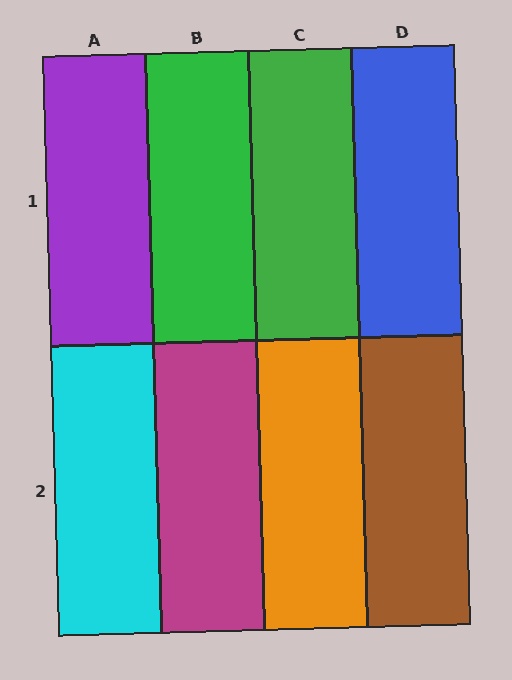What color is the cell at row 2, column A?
Cyan.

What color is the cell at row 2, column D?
Brown.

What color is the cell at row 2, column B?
Magenta.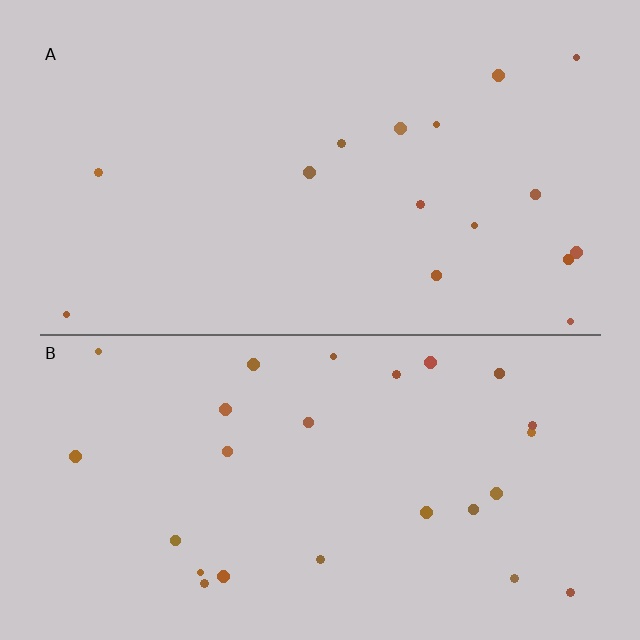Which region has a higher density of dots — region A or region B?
B (the bottom).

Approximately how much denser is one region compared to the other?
Approximately 1.6× — region B over region A.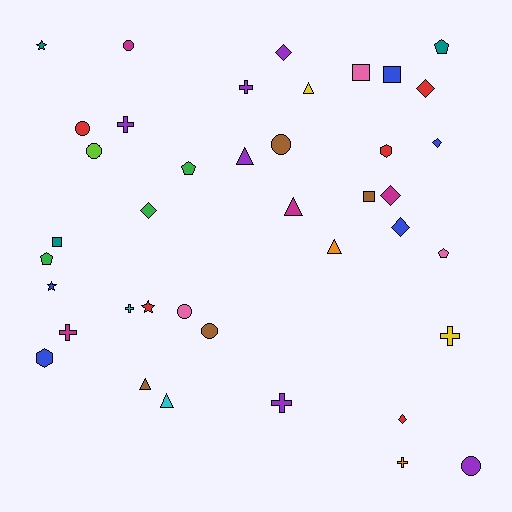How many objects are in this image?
There are 40 objects.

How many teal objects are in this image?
There are 3 teal objects.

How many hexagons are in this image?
There are 2 hexagons.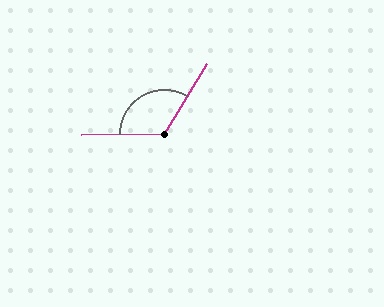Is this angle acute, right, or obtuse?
It is obtuse.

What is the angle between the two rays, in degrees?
Approximately 122 degrees.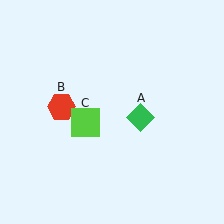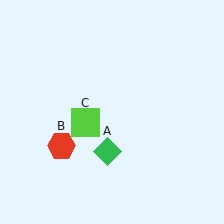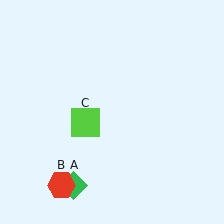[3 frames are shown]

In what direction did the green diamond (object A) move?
The green diamond (object A) moved down and to the left.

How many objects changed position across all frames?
2 objects changed position: green diamond (object A), red hexagon (object B).